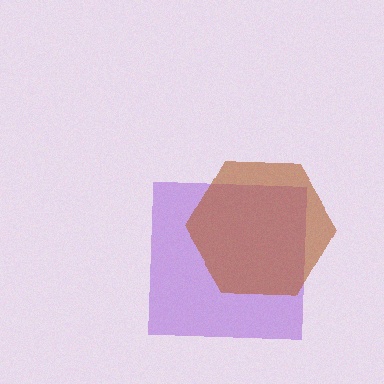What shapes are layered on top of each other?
The layered shapes are: a purple square, a brown hexagon.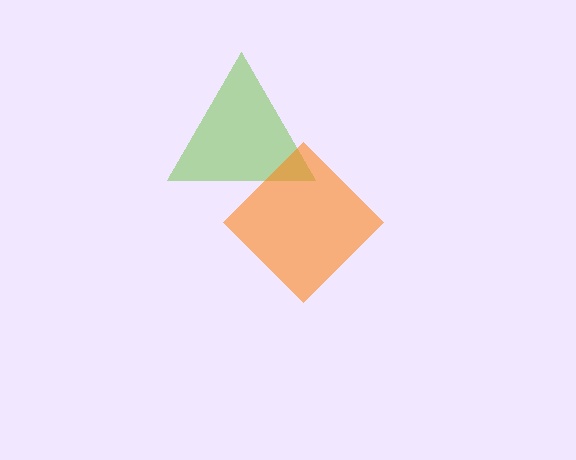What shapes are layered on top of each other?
The layered shapes are: a lime triangle, an orange diamond.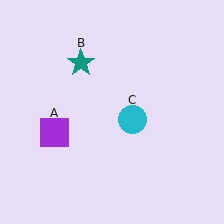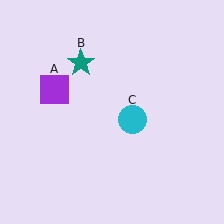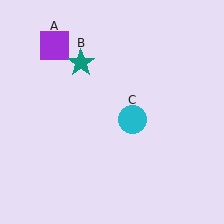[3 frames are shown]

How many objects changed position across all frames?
1 object changed position: purple square (object A).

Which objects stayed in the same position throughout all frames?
Teal star (object B) and cyan circle (object C) remained stationary.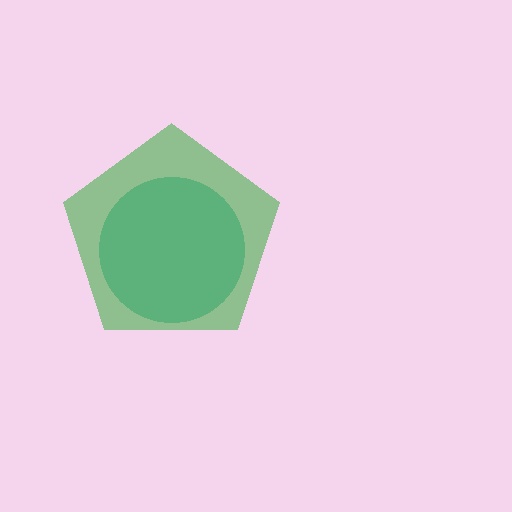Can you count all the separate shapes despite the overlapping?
Yes, there are 2 separate shapes.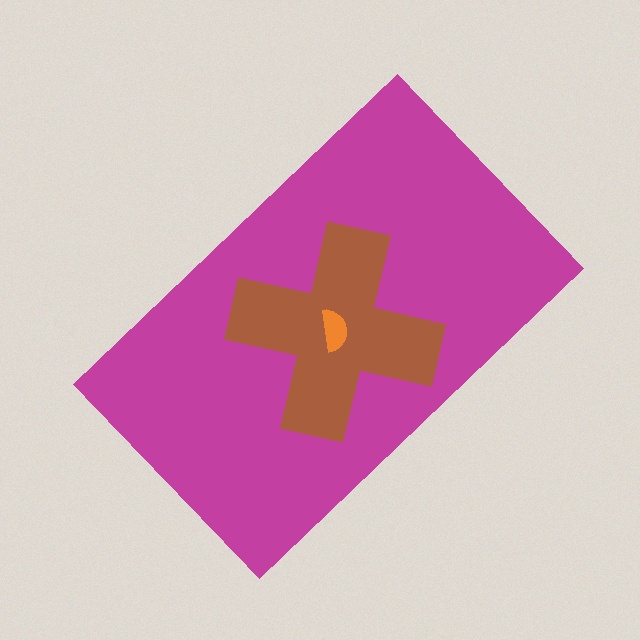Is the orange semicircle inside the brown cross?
Yes.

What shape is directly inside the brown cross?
The orange semicircle.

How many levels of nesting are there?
3.